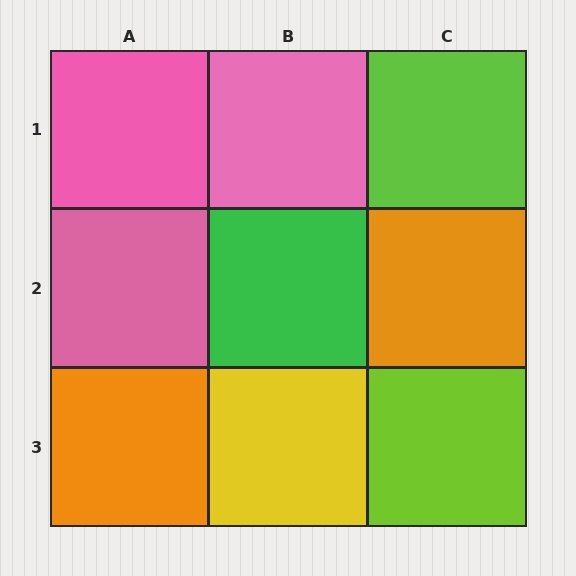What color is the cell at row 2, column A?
Pink.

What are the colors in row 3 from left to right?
Orange, yellow, lime.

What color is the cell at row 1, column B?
Pink.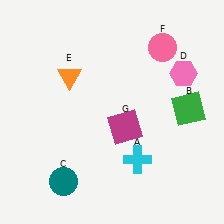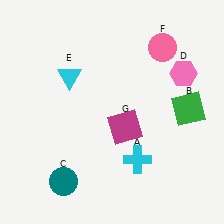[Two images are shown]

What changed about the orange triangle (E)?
In Image 1, E is orange. In Image 2, it changed to cyan.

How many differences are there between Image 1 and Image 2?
There is 1 difference between the two images.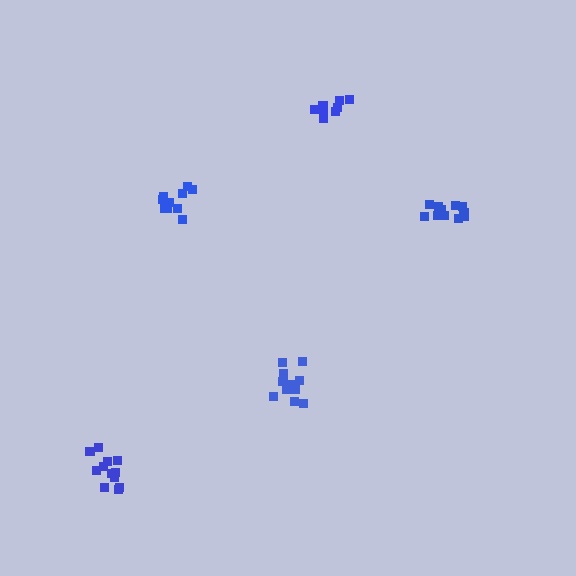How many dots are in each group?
Group 1: 11 dots, Group 2: 12 dots, Group 3: 10 dots, Group 4: 9 dots, Group 5: 12 dots (54 total).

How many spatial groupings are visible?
There are 5 spatial groupings.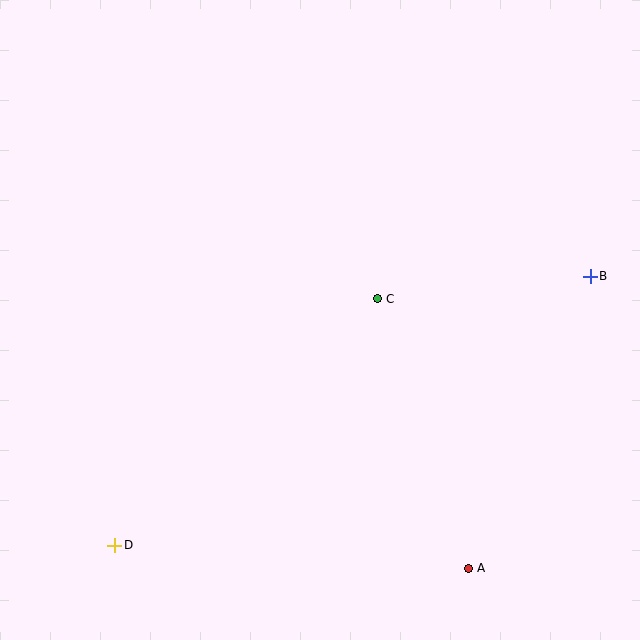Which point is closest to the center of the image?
Point C at (377, 299) is closest to the center.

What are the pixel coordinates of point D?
Point D is at (115, 545).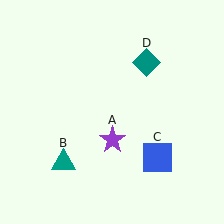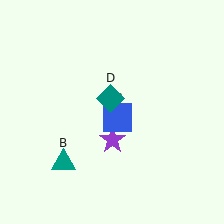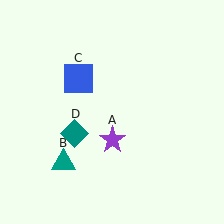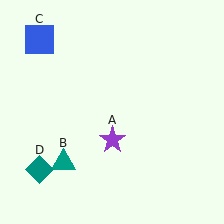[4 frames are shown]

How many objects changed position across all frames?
2 objects changed position: blue square (object C), teal diamond (object D).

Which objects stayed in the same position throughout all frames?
Purple star (object A) and teal triangle (object B) remained stationary.